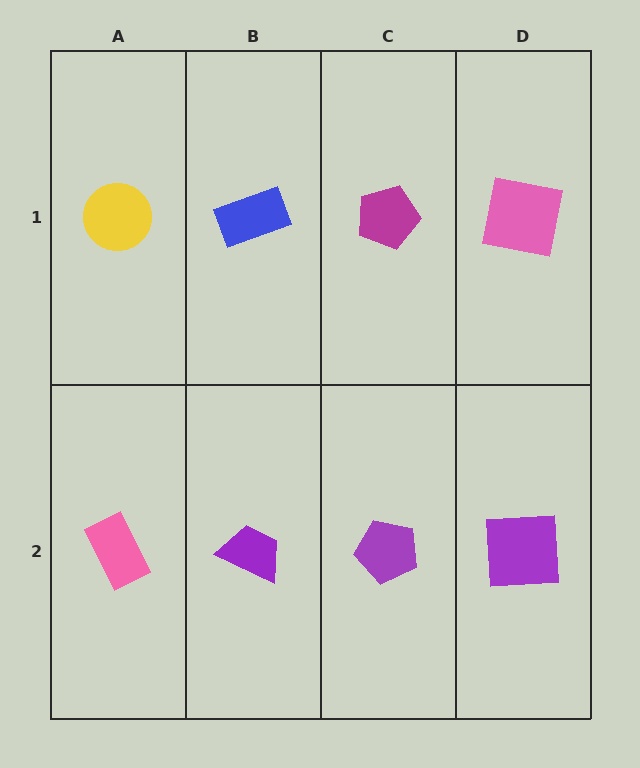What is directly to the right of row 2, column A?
A purple trapezoid.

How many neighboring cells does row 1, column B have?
3.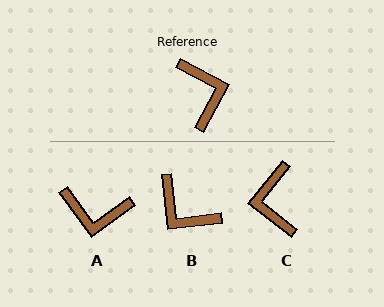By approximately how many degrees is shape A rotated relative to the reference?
Approximately 116 degrees clockwise.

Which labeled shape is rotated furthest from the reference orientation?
C, about 170 degrees away.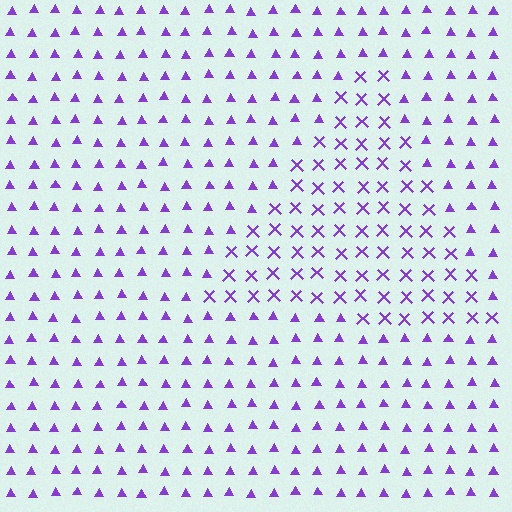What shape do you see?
I see a triangle.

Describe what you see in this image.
The image is filled with small purple elements arranged in a uniform grid. A triangle-shaped region contains X marks, while the surrounding area contains triangles. The boundary is defined purely by the change in element shape.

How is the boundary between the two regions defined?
The boundary is defined by a change in element shape: X marks inside vs. triangles outside. All elements share the same color and spacing.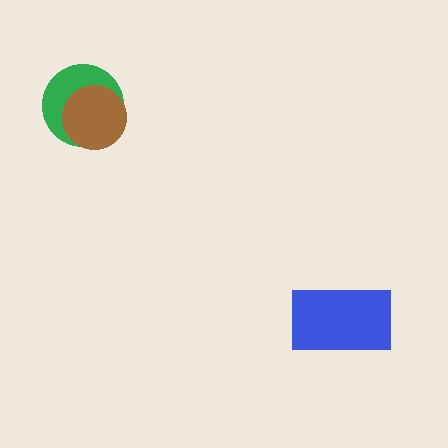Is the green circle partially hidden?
Yes, it is partially covered by another shape.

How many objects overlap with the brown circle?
1 object overlaps with the brown circle.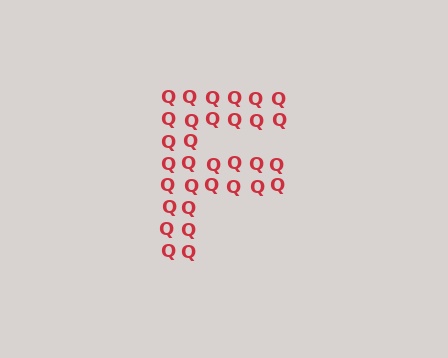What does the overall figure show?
The overall figure shows the letter F.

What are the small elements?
The small elements are letter Q's.